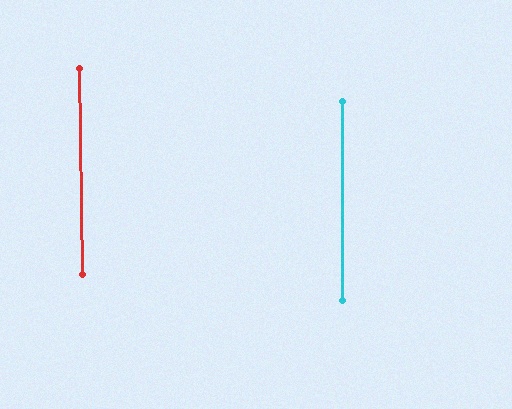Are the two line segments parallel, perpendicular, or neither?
Parallel — their directions differ by only 0.9°.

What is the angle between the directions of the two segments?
Approximately 1 degree.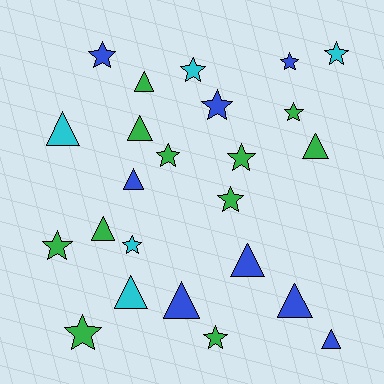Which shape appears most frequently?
Star, with 13 objects.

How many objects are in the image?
There are 24 objects.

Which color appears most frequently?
Green, with 11 objects.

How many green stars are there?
There are 7 green stars.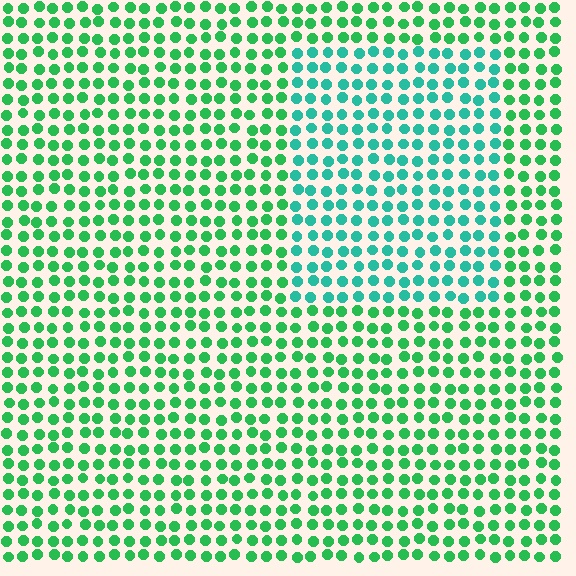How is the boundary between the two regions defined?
The boundary is defined purely by a slight shift in hue (about 32 degrees). Spacing, size, and orientation are identical on both sides.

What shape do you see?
I see a rectangle.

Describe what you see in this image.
The image is filled with small green elements in a uniform arrangement. A rectangle-shaped region is visible where the elements are tinted to a slightly different hue, forming a subtle color boundary.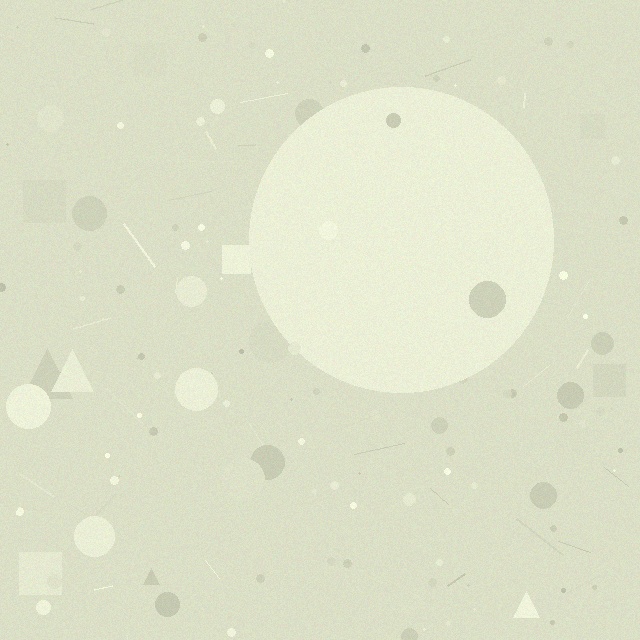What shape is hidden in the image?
A circle is hidden in the image.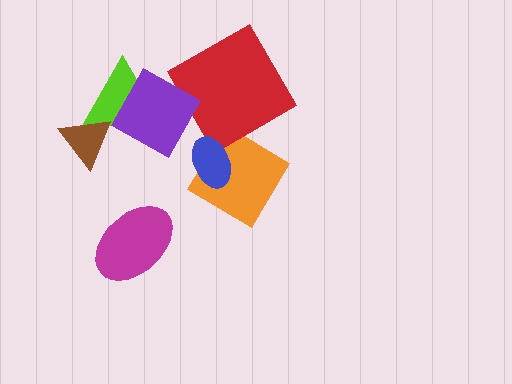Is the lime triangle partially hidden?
Yes, it is partially covered by another shape.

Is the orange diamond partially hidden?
Yes, it is partially covered by another shape.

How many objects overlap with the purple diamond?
2 objects overlap with the purple diamond.